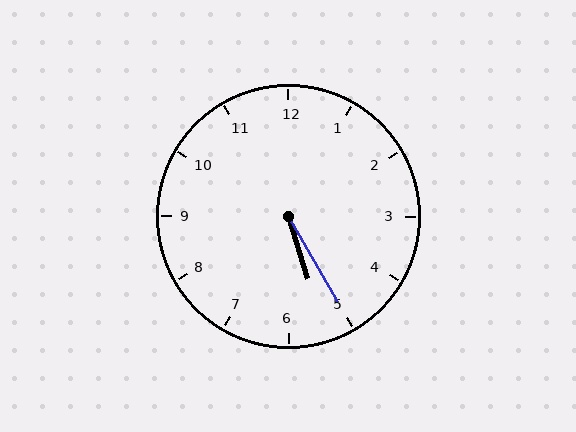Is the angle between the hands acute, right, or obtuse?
It is acute.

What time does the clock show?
5:25.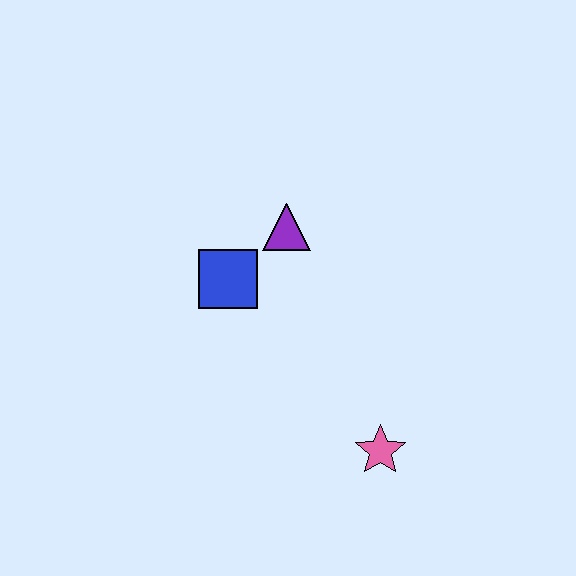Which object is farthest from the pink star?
The purple triangle is farthest from the pink star.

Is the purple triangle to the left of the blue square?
No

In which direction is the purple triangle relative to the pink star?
The purple triangle is above the pink star.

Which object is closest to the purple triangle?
The blue square is closest to the purple triangle.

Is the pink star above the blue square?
No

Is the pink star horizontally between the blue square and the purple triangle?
No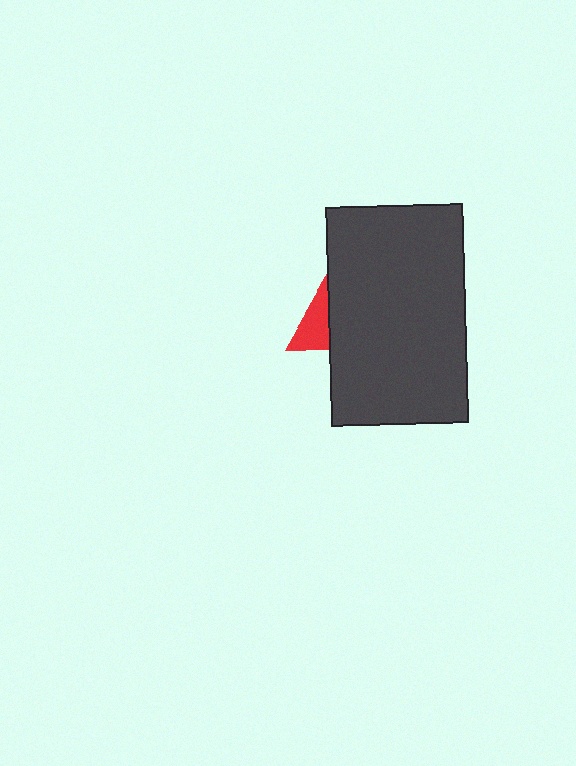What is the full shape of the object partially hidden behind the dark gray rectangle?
The partially hidden object is a red triangle.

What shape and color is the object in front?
The object in front is a dark gray rectangle.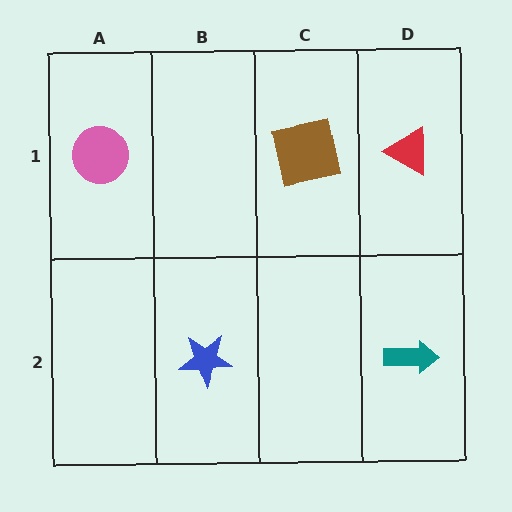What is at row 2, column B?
A blue star.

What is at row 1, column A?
A pink circle.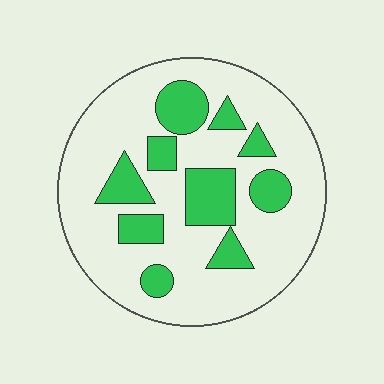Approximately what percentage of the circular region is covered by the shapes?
Approximately 25%.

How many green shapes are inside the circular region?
10.